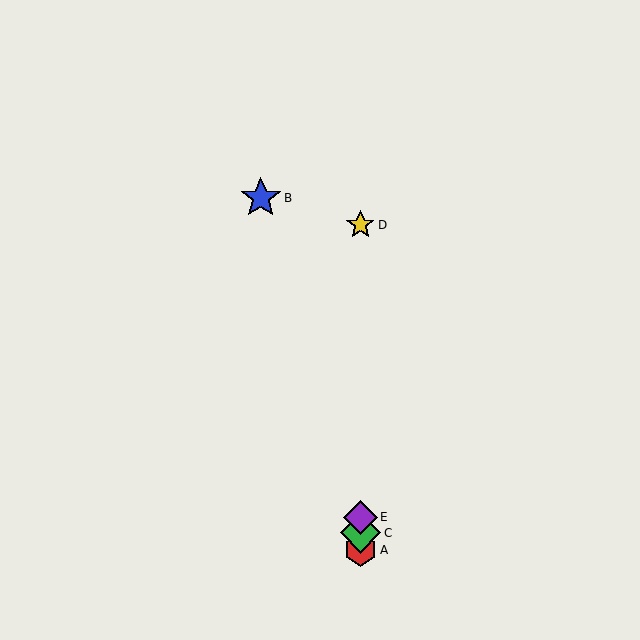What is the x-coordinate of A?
Object A is at x≈360.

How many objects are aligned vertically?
4 objects (A, C, D, E) are aligned vertically.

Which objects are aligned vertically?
Objects A, C, D, E are aligned vertically.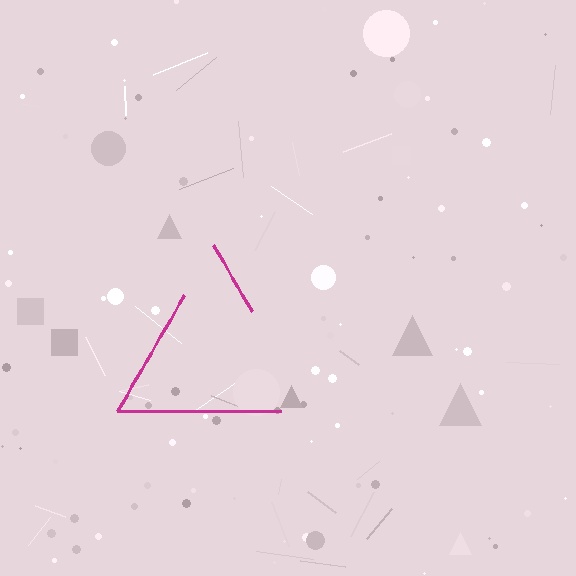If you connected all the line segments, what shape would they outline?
They would outline a triangle.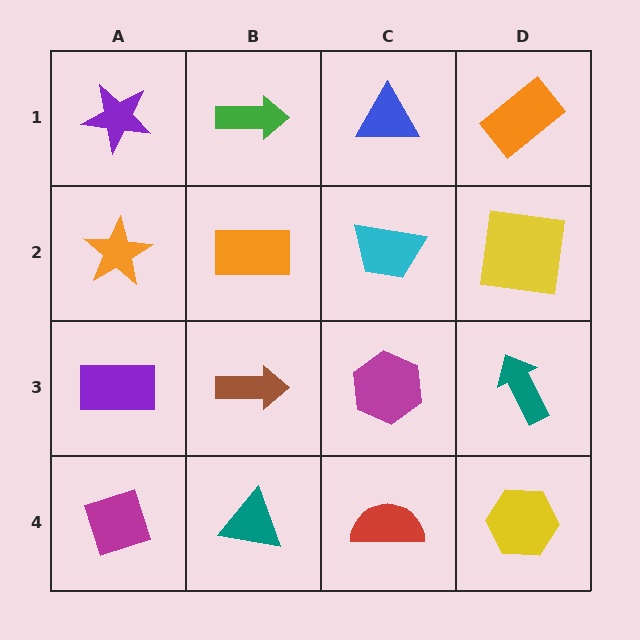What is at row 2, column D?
A yellow square.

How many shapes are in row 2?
4 shapes.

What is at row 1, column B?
A green arrow.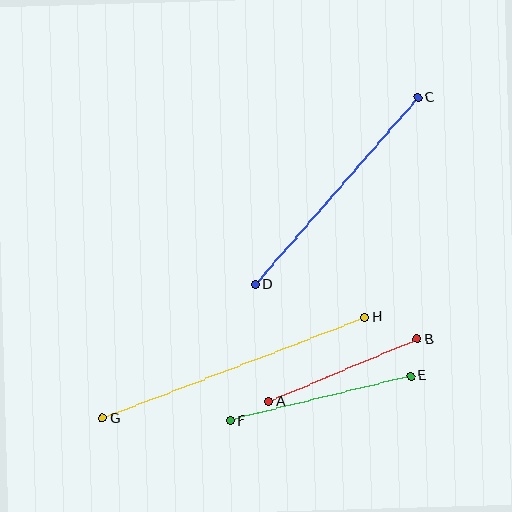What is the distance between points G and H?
The distance is approximately 281 pixels.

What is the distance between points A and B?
The distance is approximately 161 pixels.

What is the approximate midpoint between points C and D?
The midpoint is at approximately (337, 191) pixels.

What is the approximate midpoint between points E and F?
The midpoint is at approximately (320, 398) pixels.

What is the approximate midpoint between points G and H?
The midpoint is at approximately (233, 368) pixels.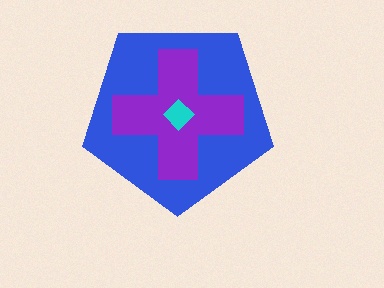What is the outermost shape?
The blue pentagon.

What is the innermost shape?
The cyan diamond.